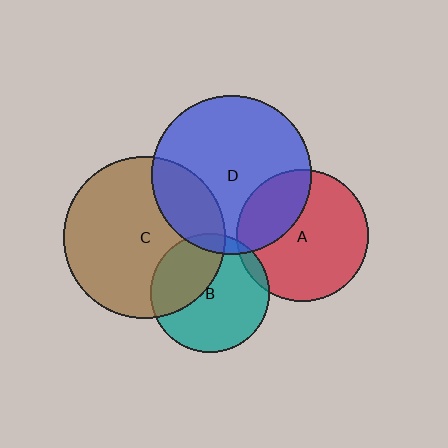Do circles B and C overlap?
Yes.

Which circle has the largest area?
Circle C (brown).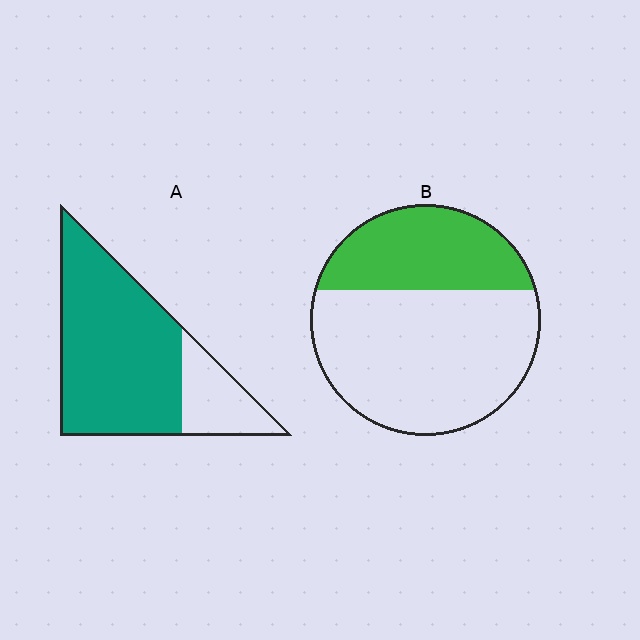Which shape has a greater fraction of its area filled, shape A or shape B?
Shape A.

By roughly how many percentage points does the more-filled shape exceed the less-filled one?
By roughly 45 percentage points (A over B).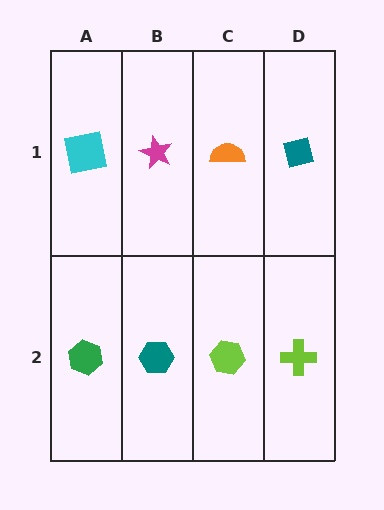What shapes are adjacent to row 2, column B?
A magenta star (row 1, column B), a green hexagon (row 2, column A), a lime hexagon (row 2, column C).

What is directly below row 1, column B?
A teal hexagon.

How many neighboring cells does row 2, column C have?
3.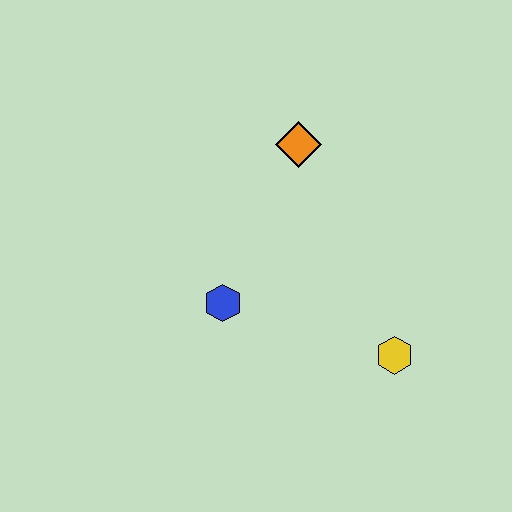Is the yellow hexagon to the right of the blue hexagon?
Yes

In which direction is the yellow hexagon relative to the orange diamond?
The yellow hexagon is below the orange diamond.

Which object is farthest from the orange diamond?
The yellow hexagon is farthest from the orange diamond.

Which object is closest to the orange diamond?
The blue hexagon is closest to the orange diamond.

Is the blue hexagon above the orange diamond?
No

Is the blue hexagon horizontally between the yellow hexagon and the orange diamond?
No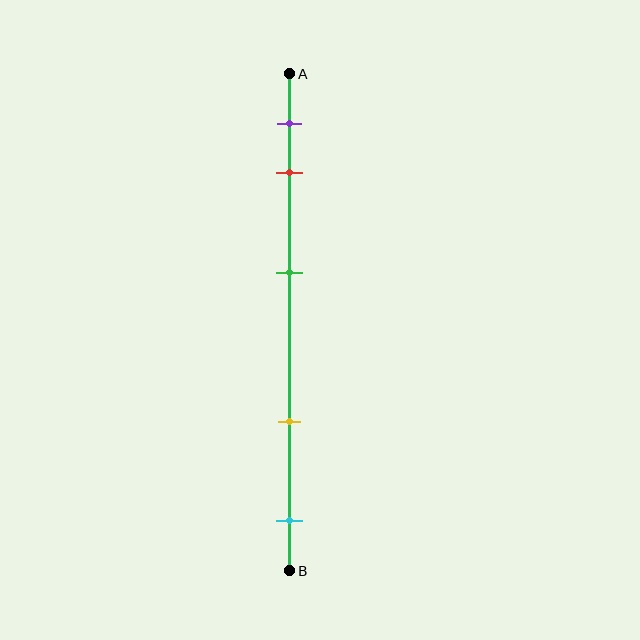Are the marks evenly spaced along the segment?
No, the marks are not evenly spaced.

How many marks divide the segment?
There are 5 marks dividing the segment.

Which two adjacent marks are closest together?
The purple and red marks are the closest adjacent pair.